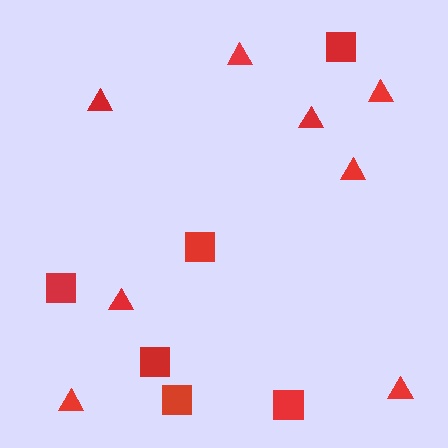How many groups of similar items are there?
There are 2 groups: one group of triangles (8) and one group of squares (6).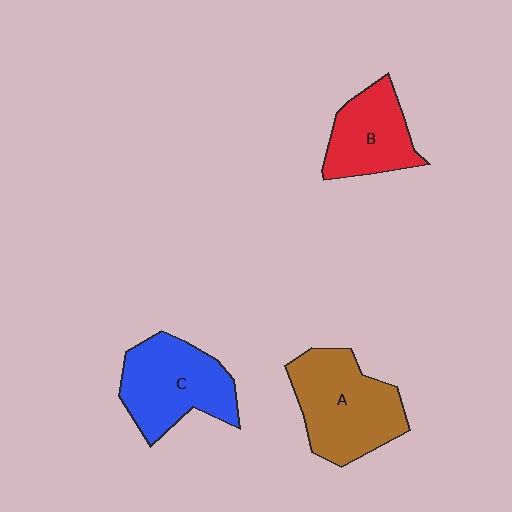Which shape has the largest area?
Shape A (brown).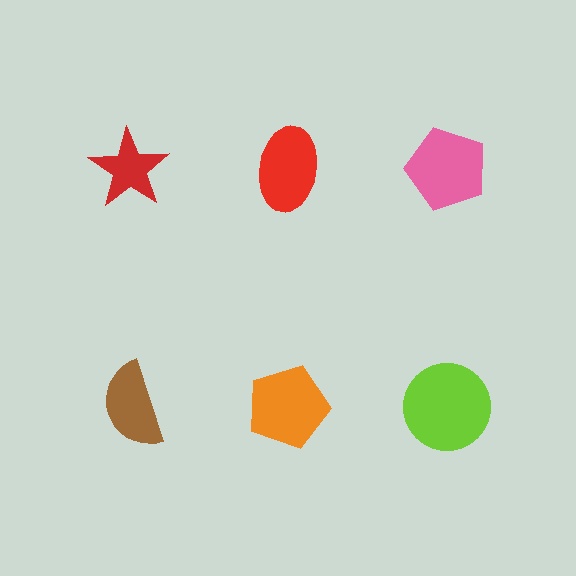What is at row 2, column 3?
A lime circle.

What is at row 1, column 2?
A red ellipse.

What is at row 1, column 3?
A pink pentagon.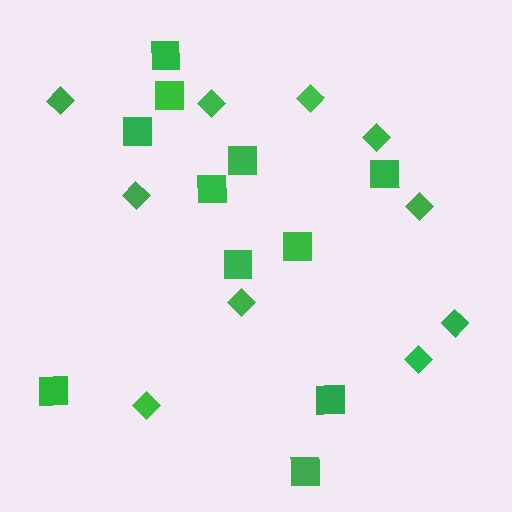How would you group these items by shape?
There are 2 groups: one group of squares (11) and one group of diamonds (10).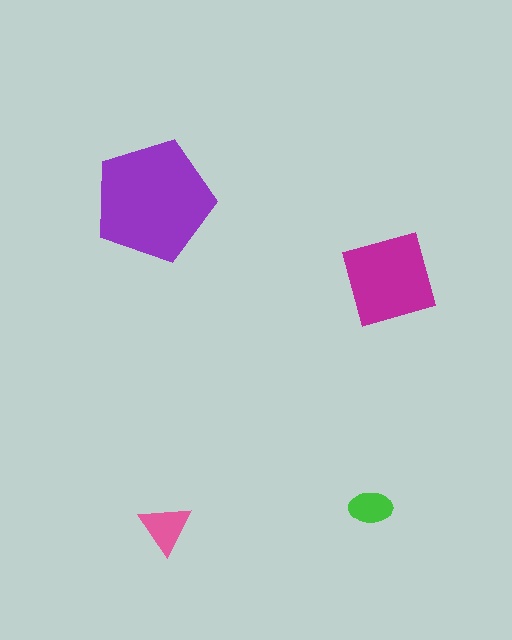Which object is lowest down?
The pink triangle is bottommost.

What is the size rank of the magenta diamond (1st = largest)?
2nd.